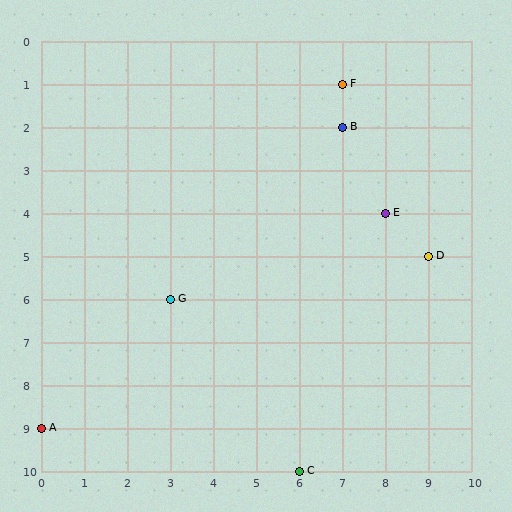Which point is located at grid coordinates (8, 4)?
Point E is at (8, 4).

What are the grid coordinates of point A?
Point A is at grid coordinates (0, 9).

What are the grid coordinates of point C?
Point C is at grid coordinates (6, 10).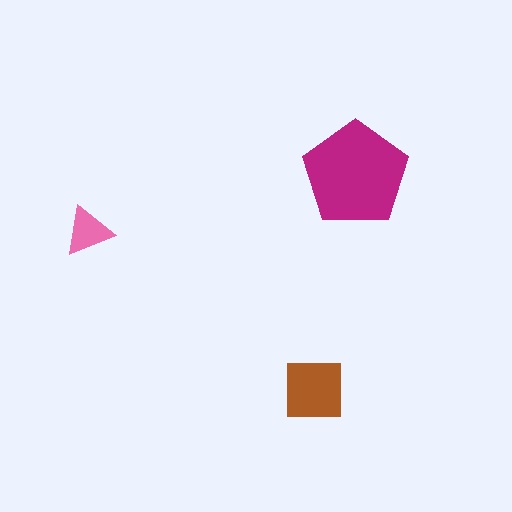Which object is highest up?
The magenta pentagon is topmost.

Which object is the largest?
The magenta pentagon.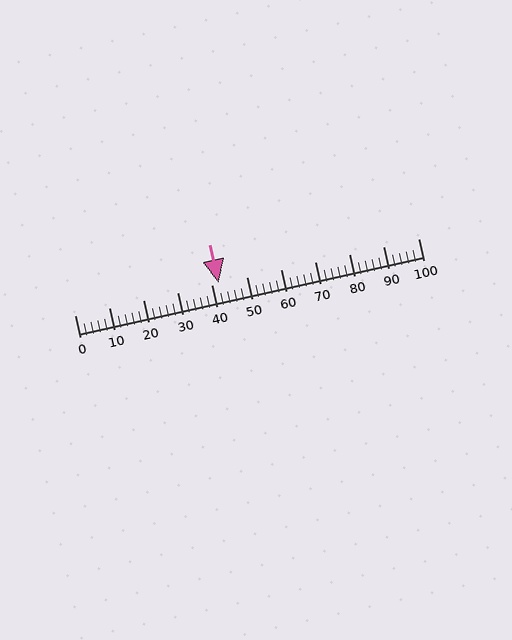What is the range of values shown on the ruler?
The ruler shows values from 0 to 100.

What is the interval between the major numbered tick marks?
The major tick marks are spaced 10 units apart.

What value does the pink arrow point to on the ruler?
The pink arrow points to approximately 42.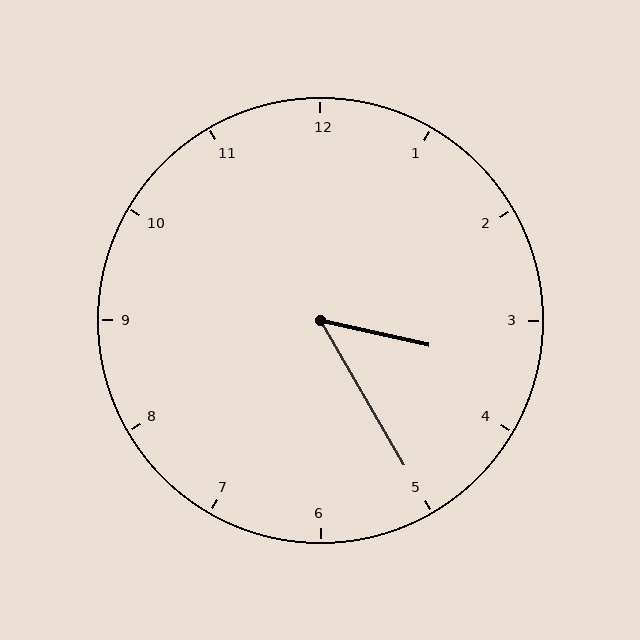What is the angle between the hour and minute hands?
Approximately 48 degrees.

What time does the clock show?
3:25.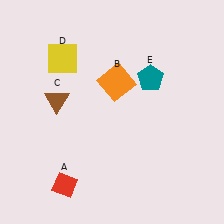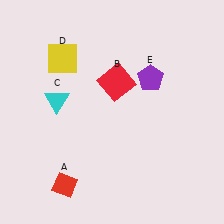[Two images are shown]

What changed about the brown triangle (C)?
In Image 1, C is brown. In Image 2, it changed to cyan.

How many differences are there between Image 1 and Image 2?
There are 3 differences between the two images.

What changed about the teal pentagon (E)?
In Image 1, E is teal. In Image 2, it changed to purple.